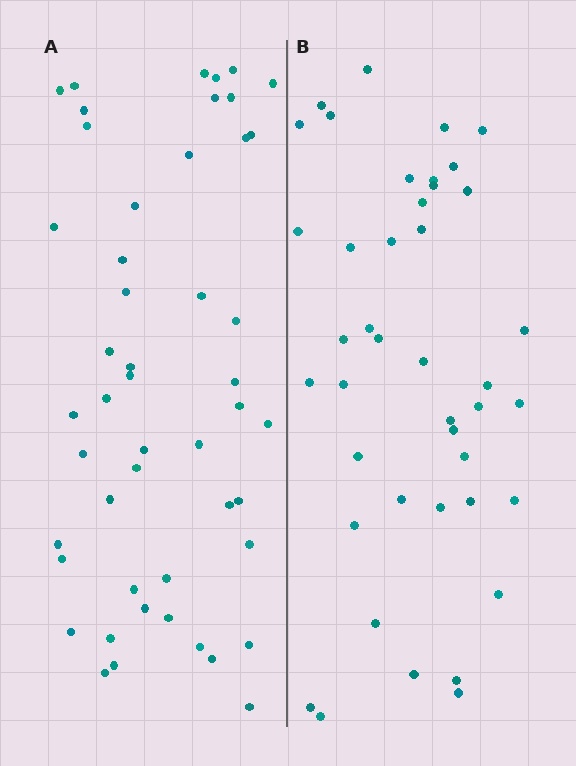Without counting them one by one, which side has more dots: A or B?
Region A (the left region) has more dots.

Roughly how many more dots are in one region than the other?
Region A has roughly 8 or so more dots than region B.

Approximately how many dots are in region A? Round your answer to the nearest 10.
About 50 dots. (The exact count is 49, which rounds to 50.)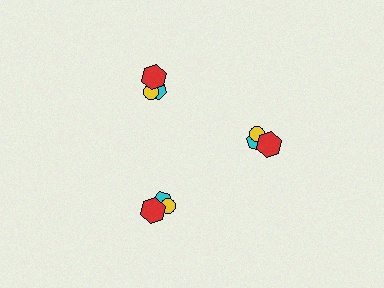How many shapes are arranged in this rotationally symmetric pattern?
There are 9 shapes, arranged in 3 groups of 3.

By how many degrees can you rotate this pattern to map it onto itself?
The pattern maps onto itself every 120 degrees of rotation.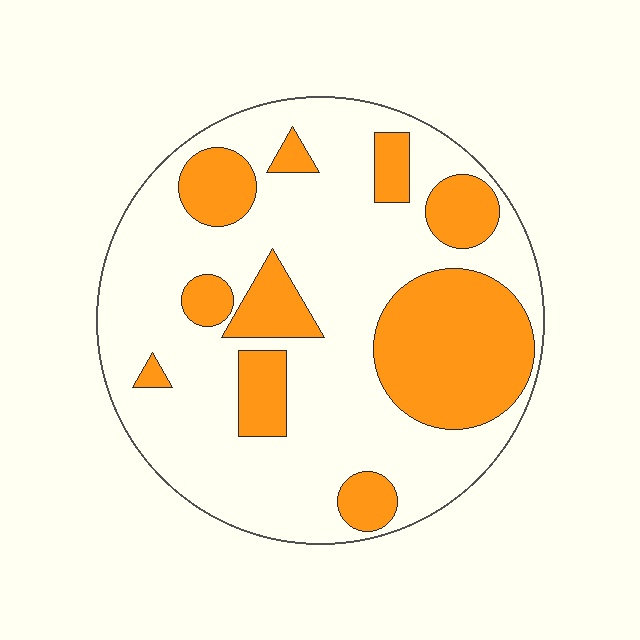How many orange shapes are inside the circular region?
10.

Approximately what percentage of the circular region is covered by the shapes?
Approximately 30%.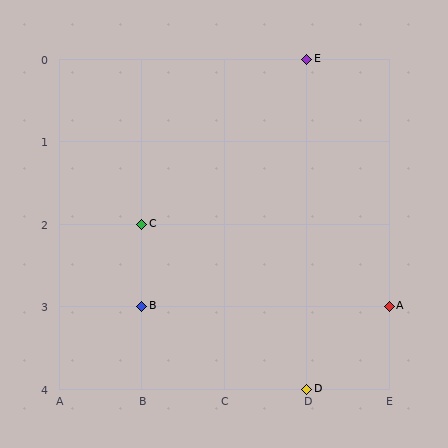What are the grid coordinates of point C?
Point C is at grid coordinates (B, 2).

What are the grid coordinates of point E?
Point E is at grid coordinates (D, 0).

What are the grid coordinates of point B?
Point B is at grid coordinates (B, 3).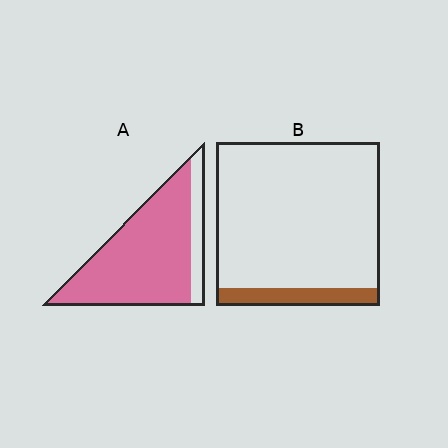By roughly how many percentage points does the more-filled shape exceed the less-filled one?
By roughly 75 percentage points (A over B).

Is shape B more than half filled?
No.